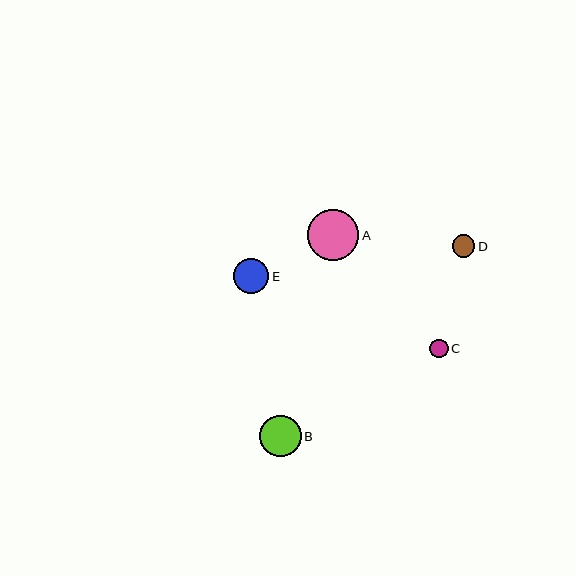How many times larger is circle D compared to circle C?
Circle D is approximately 1.2 times the size of circle C.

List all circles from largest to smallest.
From largest to smallest: A, B, E, D, C.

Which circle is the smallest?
Circle C is the smallest with a size of approximately 19 pixels.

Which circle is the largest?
Circle A is the largest with a size of approximately 51 pixels.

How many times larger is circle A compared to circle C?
Circle A is approximately 2.7 times the size of circle C.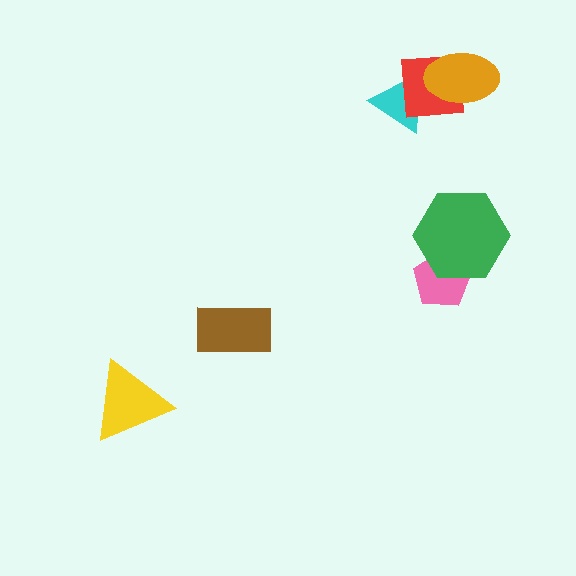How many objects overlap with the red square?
2 objects overlap with the red square.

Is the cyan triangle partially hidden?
Yes, it is partially covered by another shape.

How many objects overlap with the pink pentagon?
1 object overlaps with the pink pentagon.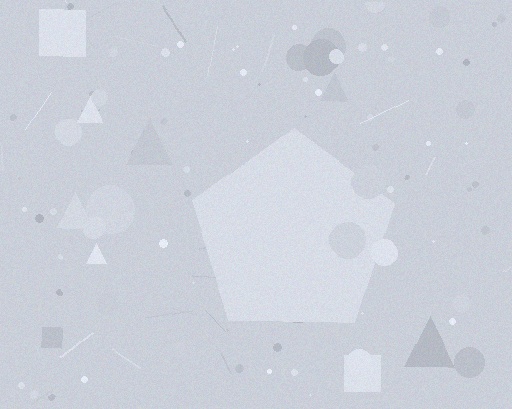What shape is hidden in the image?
A pentagon is hidden in the image.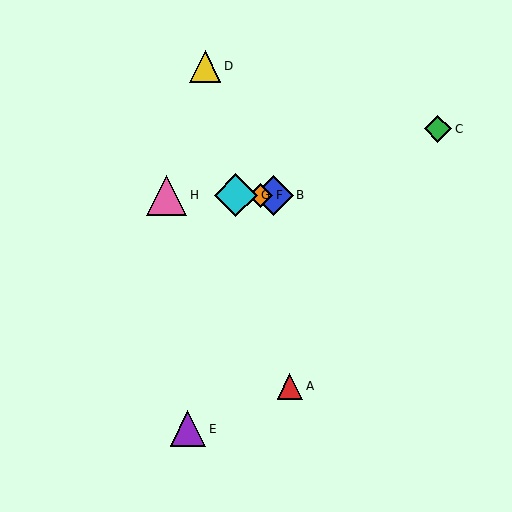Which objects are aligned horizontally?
Objects B, F, G, H are aligned horizontally.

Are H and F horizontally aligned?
Yes, both are at y≈195.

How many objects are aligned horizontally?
4 objects (B, F, G, H) are aligned horizontally.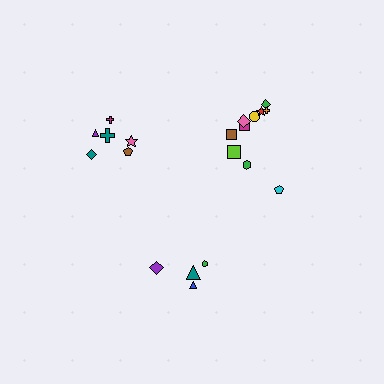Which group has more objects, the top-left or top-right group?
The top-right group.